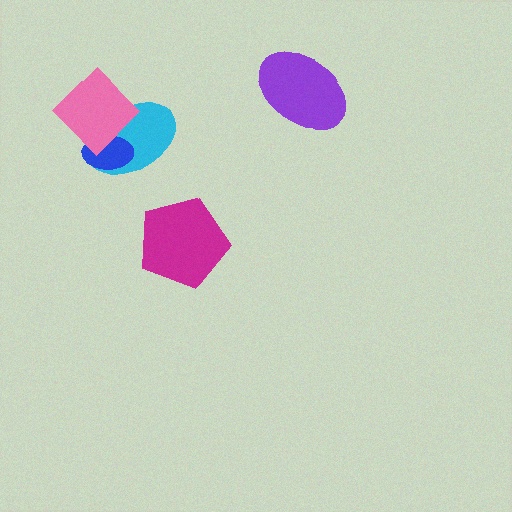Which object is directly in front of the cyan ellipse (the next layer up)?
The blue ellipse is directly in front of the cyan ellipse.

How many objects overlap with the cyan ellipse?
2 objects overlap with the cyan ellipse.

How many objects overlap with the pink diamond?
2 objects overlap with the pink diamond.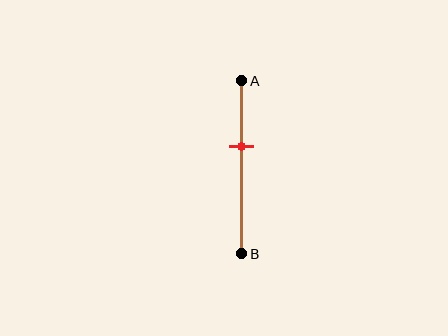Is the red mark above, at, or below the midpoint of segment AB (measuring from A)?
The red mark is above the midpoint of segment AB.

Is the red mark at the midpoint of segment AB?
No, the mark is at about 40% from A, not at the 50% midpoint.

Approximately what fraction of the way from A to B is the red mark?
The red mark is approximately 40% of the way from A to B.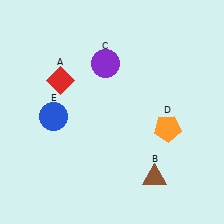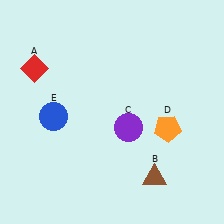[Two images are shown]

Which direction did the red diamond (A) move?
The red diamond (A) moved left.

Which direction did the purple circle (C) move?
The purple circle (C) moved down.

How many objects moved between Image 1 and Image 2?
2 objects moved between the two images.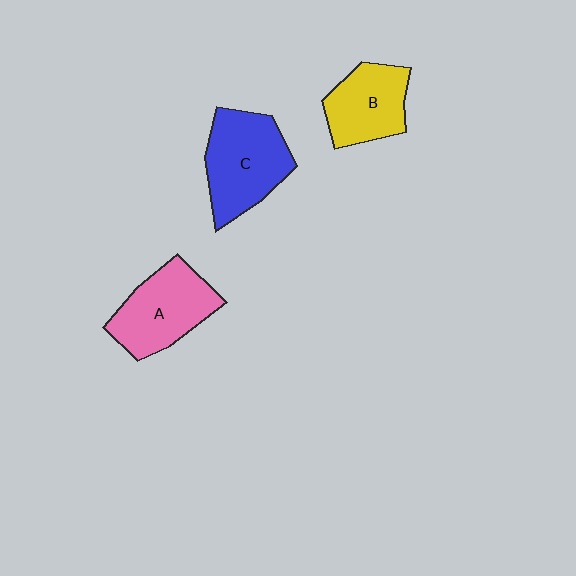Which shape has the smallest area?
Shape B (yellow).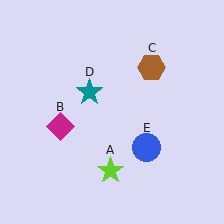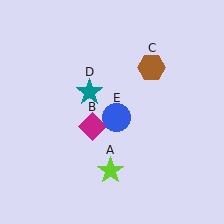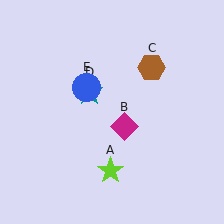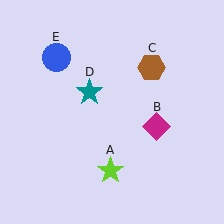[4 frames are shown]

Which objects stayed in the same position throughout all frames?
Lime star (object A) and brown hexagon (object C) and teal star (object D) remained stationary.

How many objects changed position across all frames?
2 objects changed position: magenta diamond (object B), blue circle (object E).